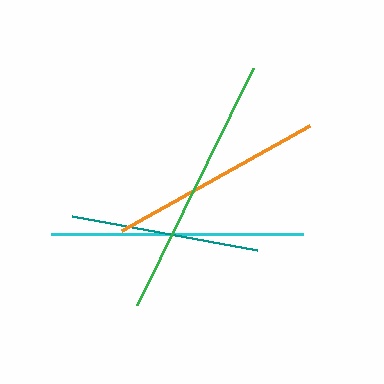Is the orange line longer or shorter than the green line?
The green line is longer than the orange line.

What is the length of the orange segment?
The orange segment is approximately 216 pixels long.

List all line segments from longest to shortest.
From longest to shortest: green, cyan, orange, teal.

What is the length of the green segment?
The green segment is approximately 263 pixels long.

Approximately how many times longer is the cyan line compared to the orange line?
The cyan line is approximately 1.2 times the length of the orange line.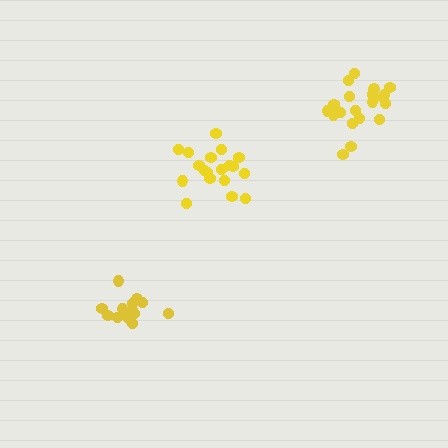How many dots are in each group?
Group 1: 19 dots, Group 2: 15 dots, Group 3: 20 dots (54 total).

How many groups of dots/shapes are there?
There are 3 groups.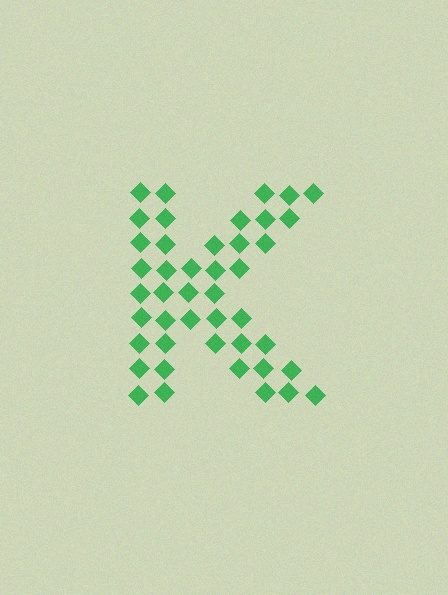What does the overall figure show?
The overall figure shows the letter K.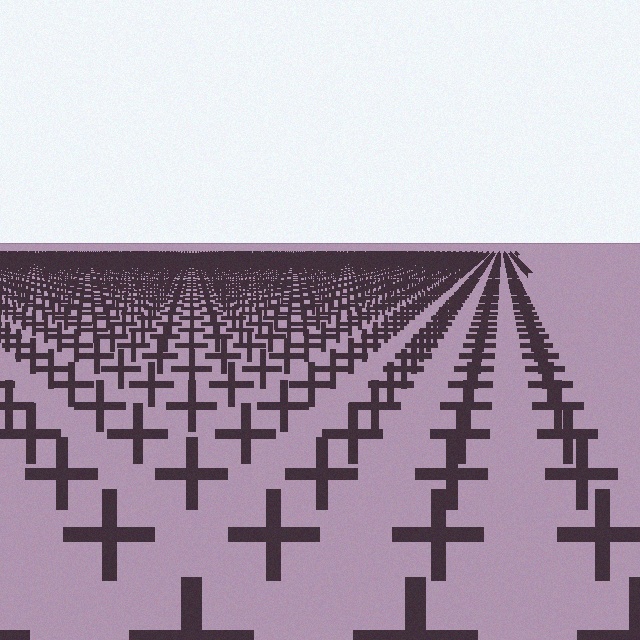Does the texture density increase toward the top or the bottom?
Density increases toward the top.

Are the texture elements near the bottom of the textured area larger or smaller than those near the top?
Larger. Near the bottom, elements are closer to the viewer and appear at a bigger on-screen size.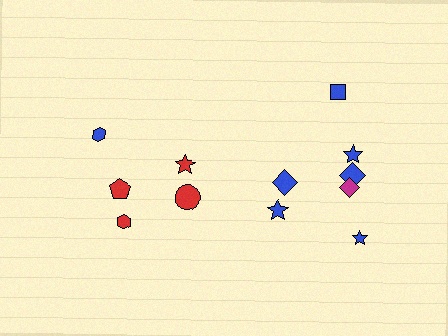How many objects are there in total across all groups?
There are 12 objects.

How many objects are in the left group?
There are 5 objects.